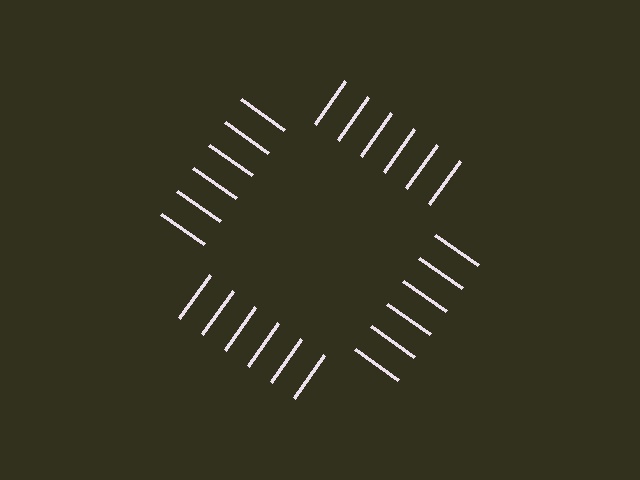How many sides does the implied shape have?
4 sides — the line-ends trace a square.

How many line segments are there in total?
24 — 6 along each of the 4 edges.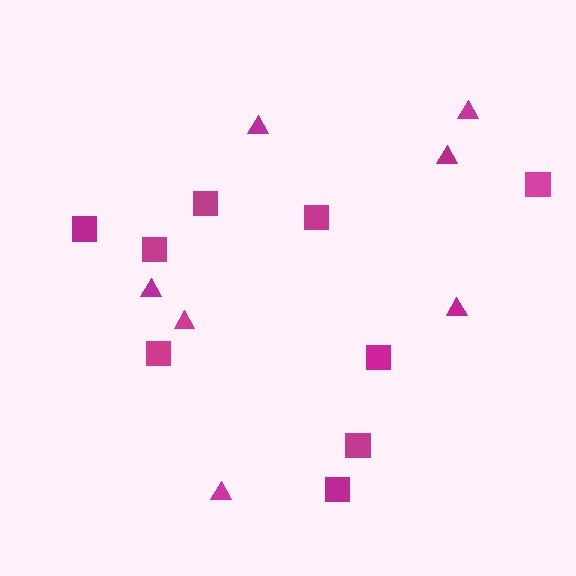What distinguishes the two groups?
There are 2 groups: one group of triangles (7) and one group of squares (9).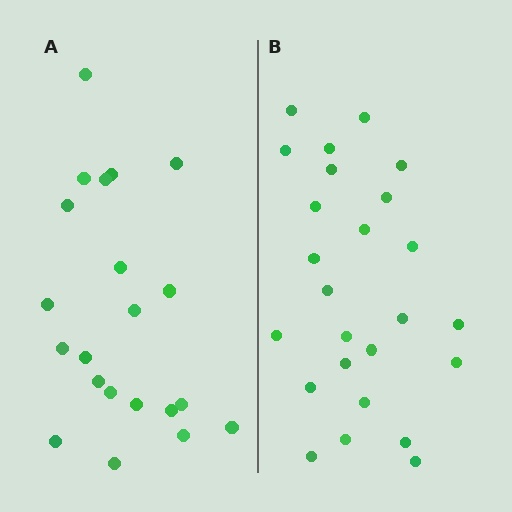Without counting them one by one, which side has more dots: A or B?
Region B (the right region) has more dots.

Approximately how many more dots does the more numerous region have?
Region B has about 4 more dots than region A.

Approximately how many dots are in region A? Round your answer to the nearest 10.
About 20 dots. (The exact count is 21, which rounds to 20.)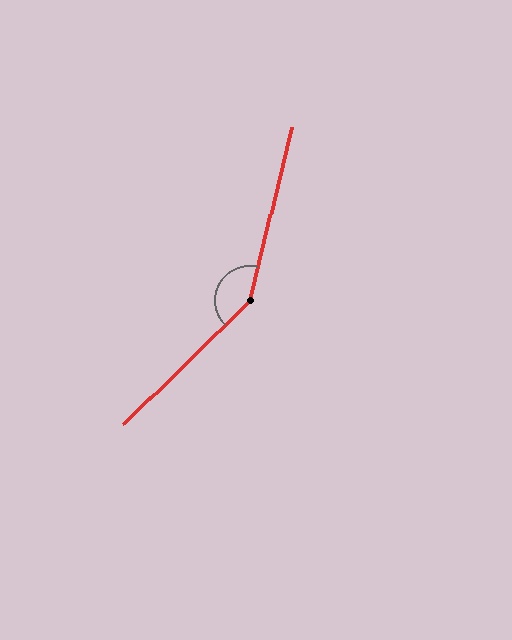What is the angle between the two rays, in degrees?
Approximately 148 degrees.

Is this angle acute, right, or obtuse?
It is obtuse.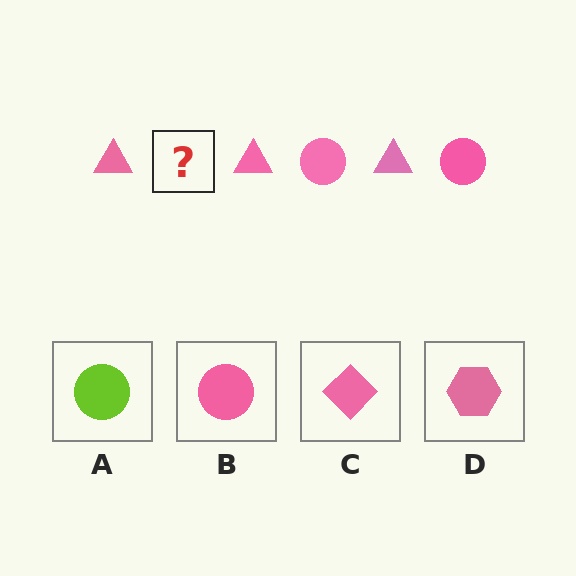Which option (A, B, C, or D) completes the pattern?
B.